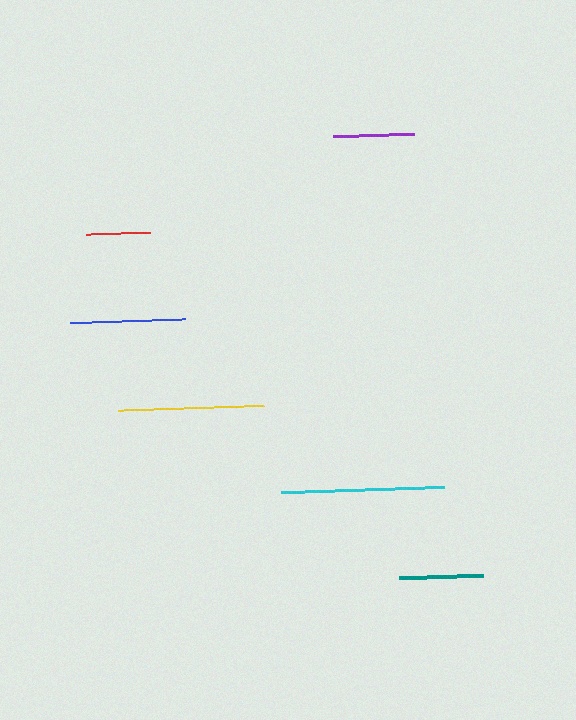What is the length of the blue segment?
The blue segment is approximately 115 pixels long.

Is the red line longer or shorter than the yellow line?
The yellow line is longer than the red line.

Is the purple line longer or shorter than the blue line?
The blue line is longer than the purple line.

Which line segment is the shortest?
The red line is the shortest at approximately 64 pixels.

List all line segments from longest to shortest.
From longest to shortest: cyan, yellow, blue, teal, purple, red.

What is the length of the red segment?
The red segment is approximately 64 pixels long.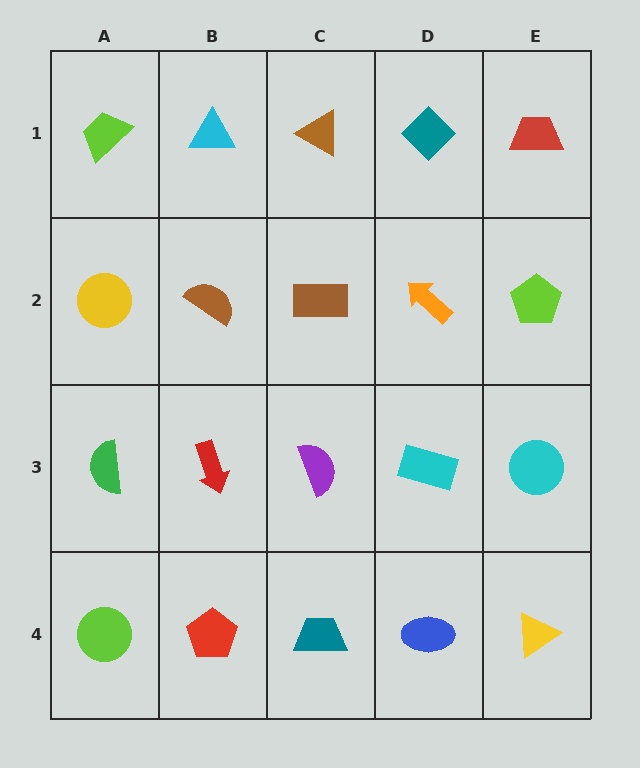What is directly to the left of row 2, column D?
A brown rectangle.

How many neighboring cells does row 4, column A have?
2.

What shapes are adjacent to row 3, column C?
A brown rectangle (row 2, column C), a teal trapezoid (row 4, column C), a red arrow (row 3, column B), a cyan rectangle (row 3, column D).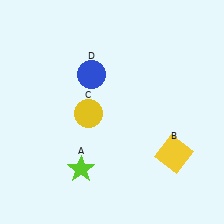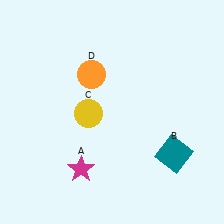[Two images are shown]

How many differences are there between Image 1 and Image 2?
There are 3 differences between the two images.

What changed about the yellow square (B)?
In Image 1, B is yellow. In Image 2, it changed to teal.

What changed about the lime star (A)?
In Image 1, A is lime. In Image 2, it changed to magenta.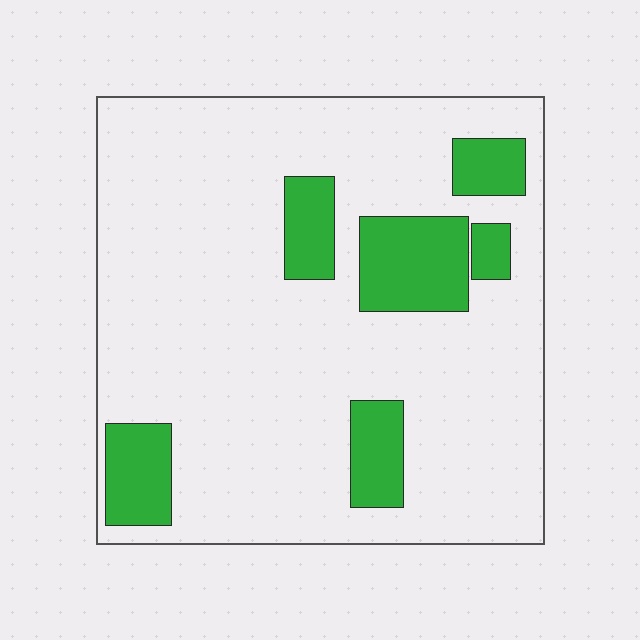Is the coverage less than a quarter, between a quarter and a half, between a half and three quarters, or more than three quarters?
Less than a quarter.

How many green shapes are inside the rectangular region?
6.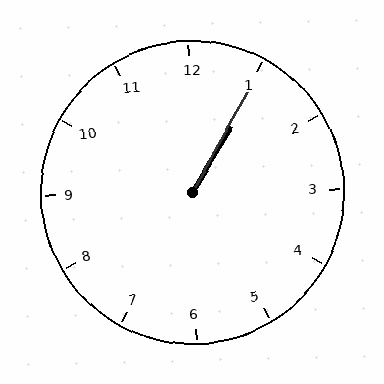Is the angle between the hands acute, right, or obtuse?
It is acute.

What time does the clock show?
1:05.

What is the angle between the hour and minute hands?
Approximately 2 degrees.